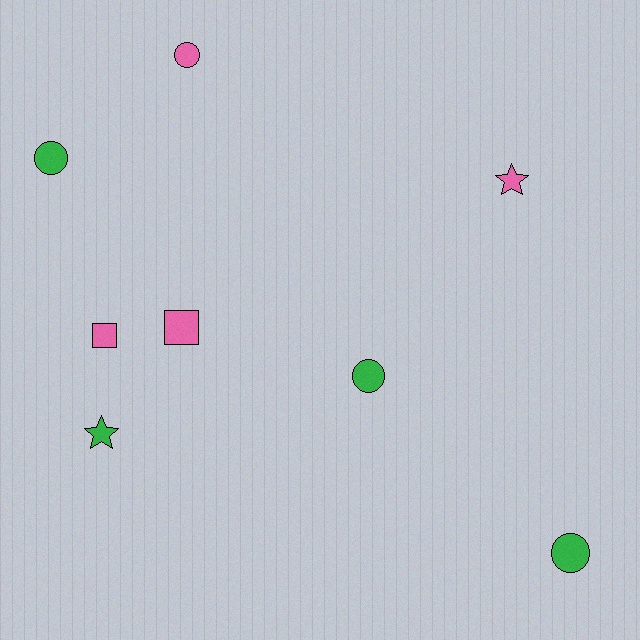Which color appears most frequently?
Green, with 4 objects.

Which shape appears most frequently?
Circle, with 4 objects.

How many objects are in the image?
There are 8 objects.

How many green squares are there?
There are no green squares.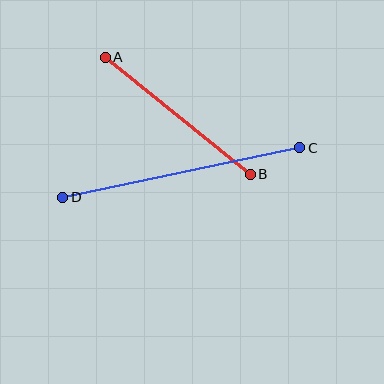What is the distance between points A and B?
The distance is approximately 186 pixels.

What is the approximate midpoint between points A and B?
The midpoint is at approximately (178, 116) pixels.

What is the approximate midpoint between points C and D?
The midpoint is at approximately (181, 173) pixels.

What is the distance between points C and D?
The distance is approximately 242 pixels.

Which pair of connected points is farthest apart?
Points C and D are farthest apart.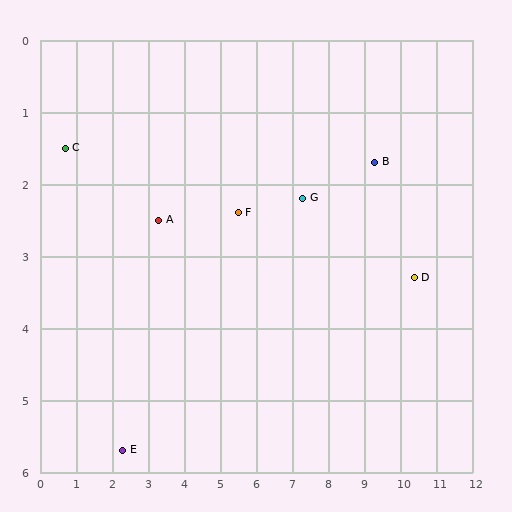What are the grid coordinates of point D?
Point D is at approximately (10.4, 3.3).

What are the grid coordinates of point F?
Point F is at approximately (5.5, 2.4).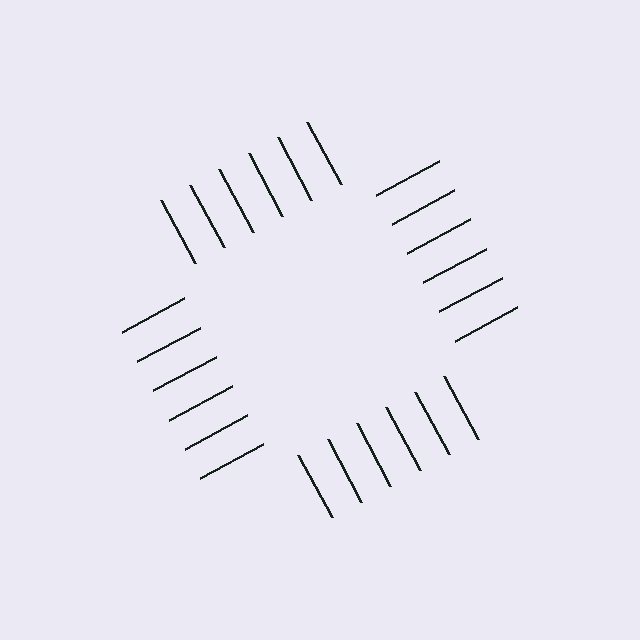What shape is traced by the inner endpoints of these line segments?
An illusory square — the line segments terminate on its edges but no continuous stroke is drawn.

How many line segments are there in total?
24 — 6 along each of the 4 edges.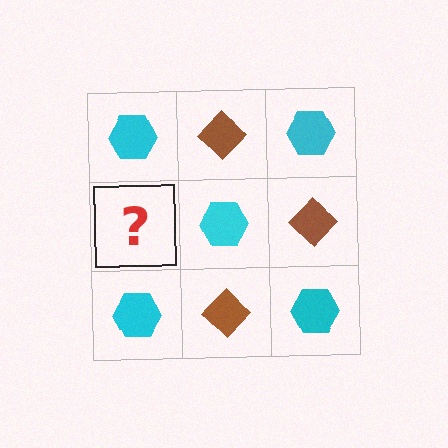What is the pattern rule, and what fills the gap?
The rule is that it alternates cyan hexagon and brown diamond in a checkerboard pattern. The gap should be filled with a brown diamond.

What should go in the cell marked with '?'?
The missing cell should contain a brown diamond.